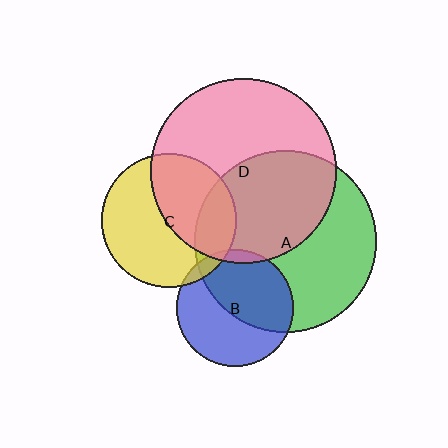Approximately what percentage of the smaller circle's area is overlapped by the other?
Approximately 50%.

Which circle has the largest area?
Circle D (pink).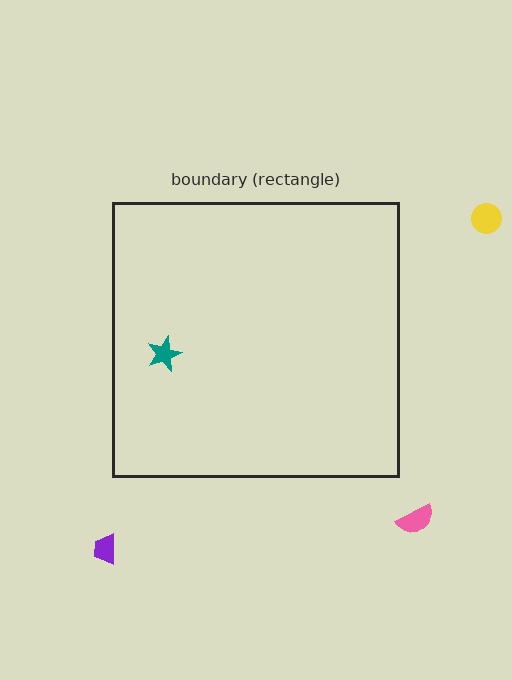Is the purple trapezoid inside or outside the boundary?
Outside.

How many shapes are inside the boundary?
1 inside, 3 outside.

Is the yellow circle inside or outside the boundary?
Outside.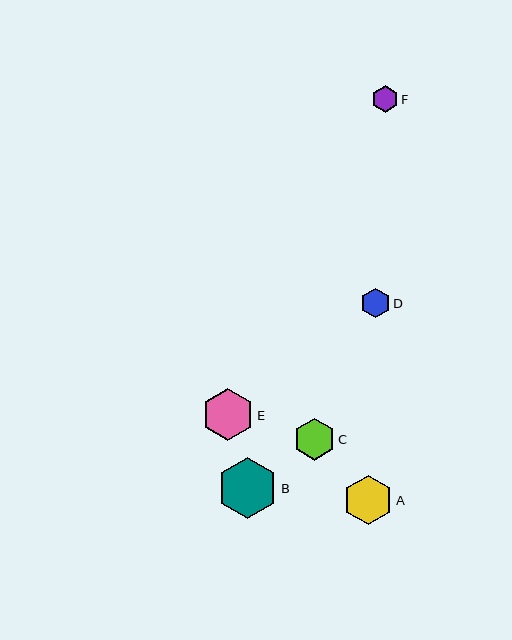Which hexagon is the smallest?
Hexagon F is the smallest with a size of approximately 27 pixels.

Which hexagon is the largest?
Hexagon B is the largest with a size of approximately 61 pixels.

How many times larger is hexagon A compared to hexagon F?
Hexagon A is approximately 1.8 times the size of hexagon F.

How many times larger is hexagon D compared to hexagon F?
Hexagon D is approximately 1.1 times the size of hexagon F.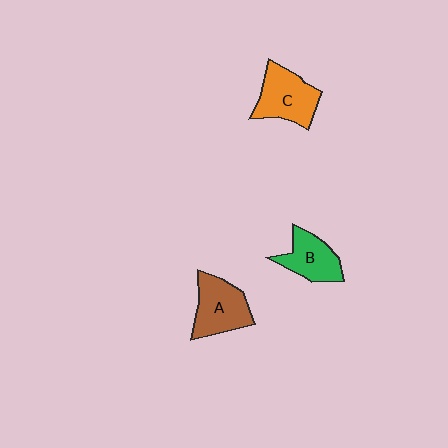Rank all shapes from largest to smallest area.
From largest to smallest: C (orange), A (brown), B (green).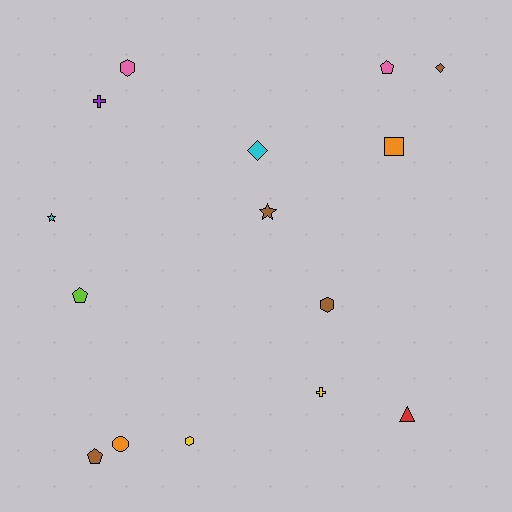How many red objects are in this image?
There is 1 red object.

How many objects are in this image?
There are 15 objects.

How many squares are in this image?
There is 1 square.